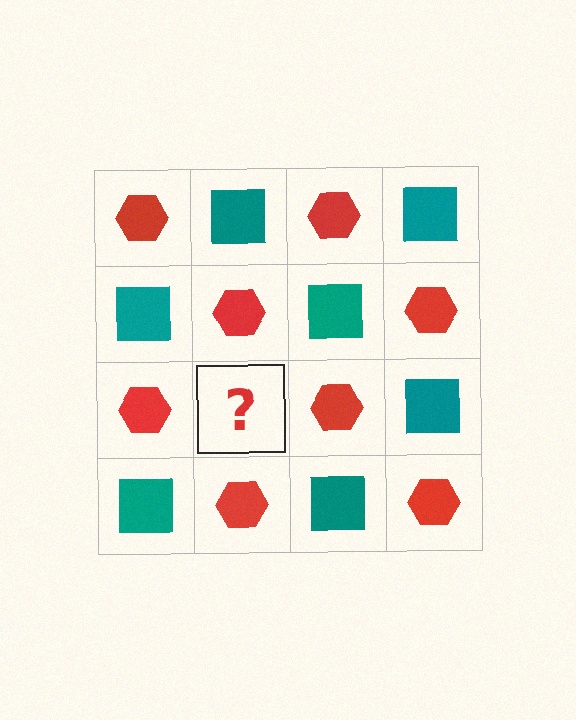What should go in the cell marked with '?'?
The missing cell should contain a teal square.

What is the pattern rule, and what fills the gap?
The rule is that it alternates red hexagon and teal square in a checkerboard pattern. The gap should be filled with a teal square.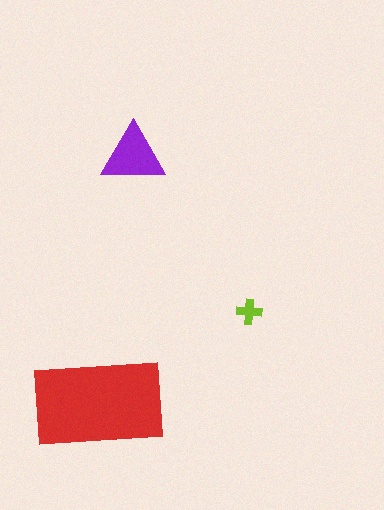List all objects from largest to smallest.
The red rectangle, the purple triangle, the lime cross.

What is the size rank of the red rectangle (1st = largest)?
1st.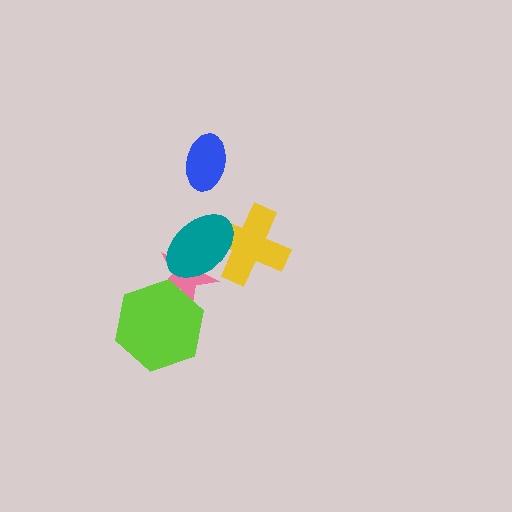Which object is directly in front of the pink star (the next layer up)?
The lime hexagon is directly in front of the pink star.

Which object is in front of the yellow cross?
The teal ellipse is in front of the yellow cross.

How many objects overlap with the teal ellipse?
2 objects overlap with the teal ellipse.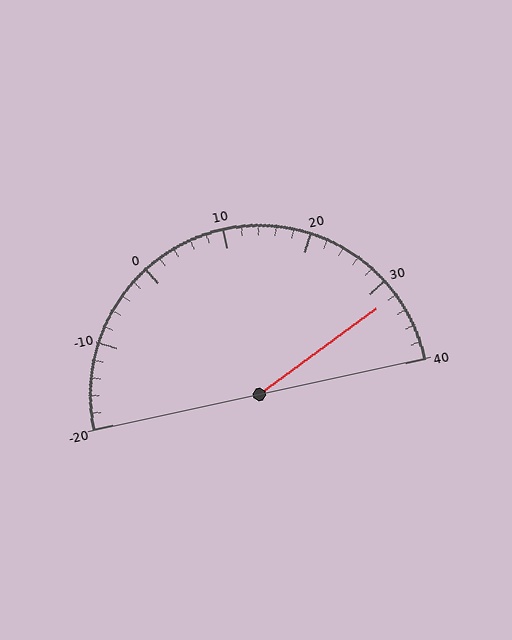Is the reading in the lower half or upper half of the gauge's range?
The reading is in the upper half of the range (-20 to 40).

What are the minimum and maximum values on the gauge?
The gauge ranges from -20 to 40.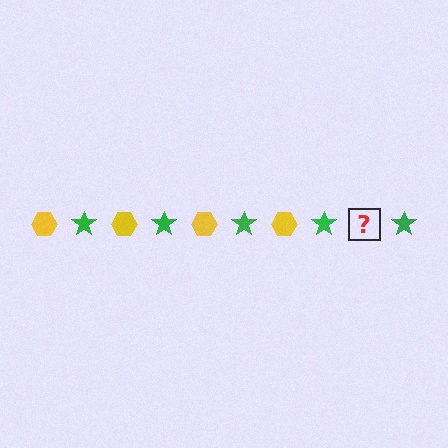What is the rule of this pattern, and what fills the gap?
The rule is that the pattern alternates between yellow hexagon and green star. The gap should be filled with a yellow hexagon.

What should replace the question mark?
The question mark should be replaced with a yellow hexagon.